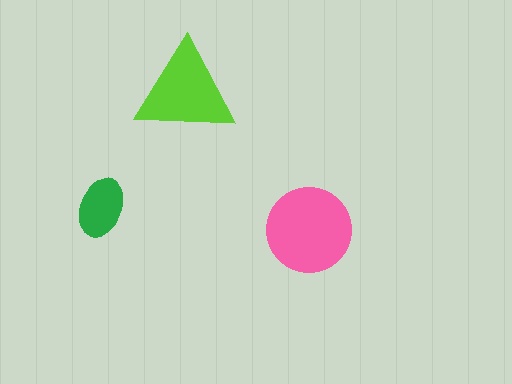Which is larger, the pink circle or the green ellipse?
The pink circle.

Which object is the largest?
The pink circle.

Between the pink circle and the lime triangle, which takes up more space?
The pink circle.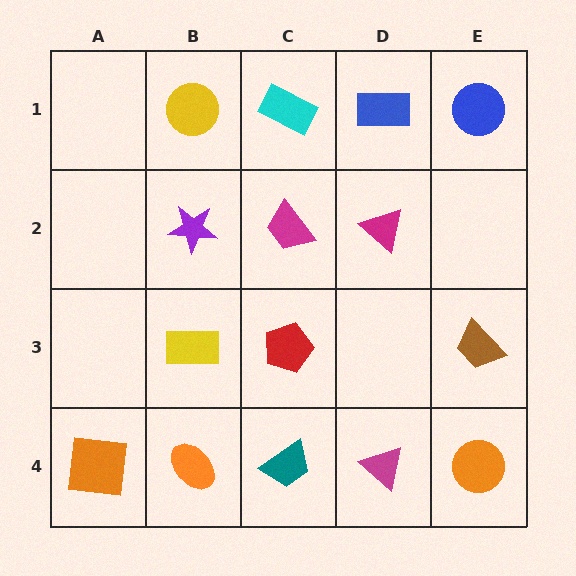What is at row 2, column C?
A magenta trapezoid.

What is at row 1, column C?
A cyan rectangle.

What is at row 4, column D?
A magenta triangle.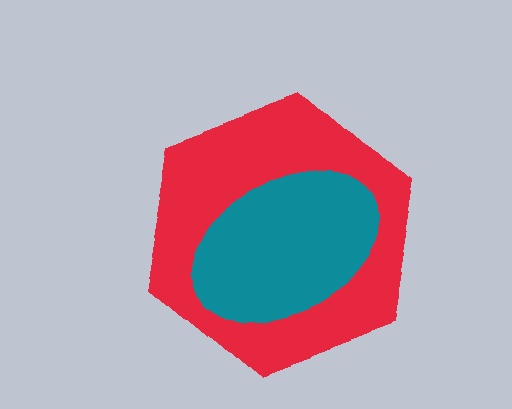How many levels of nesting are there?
2.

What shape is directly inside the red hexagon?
The teal ellipse.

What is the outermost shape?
The red hexagon.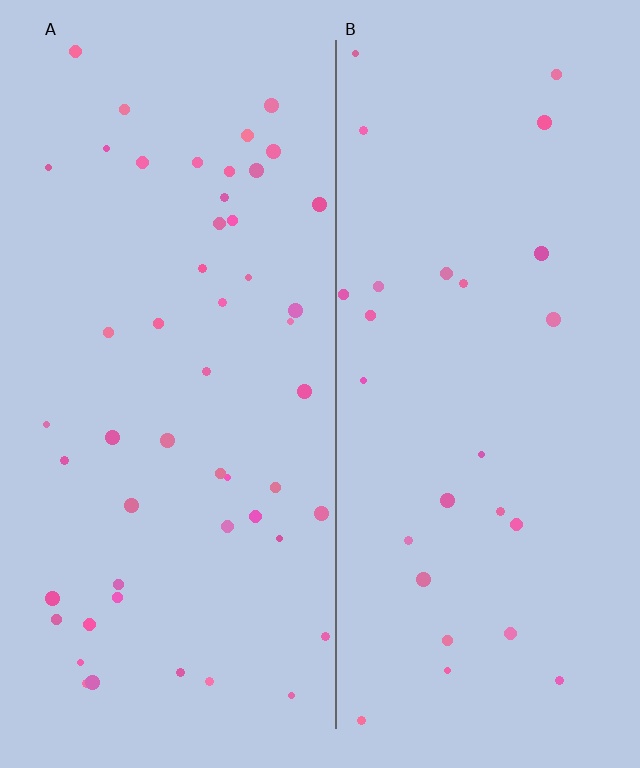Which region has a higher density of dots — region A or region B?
A (the left).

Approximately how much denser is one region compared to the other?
Approximately 1.9× — region A over region B.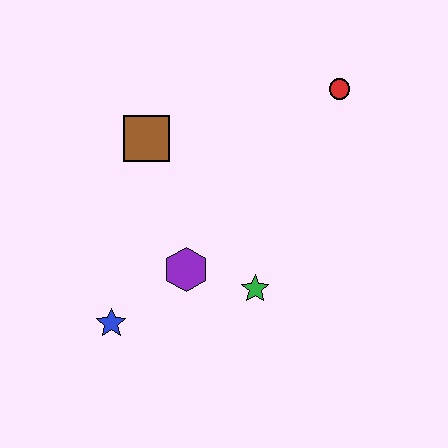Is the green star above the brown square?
No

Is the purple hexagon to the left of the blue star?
No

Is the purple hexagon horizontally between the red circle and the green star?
No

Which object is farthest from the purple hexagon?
The red circle is farthest from the purple hexagon.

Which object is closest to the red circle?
The brown square is closest to the red circle.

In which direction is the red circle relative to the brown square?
The red circle is to the right of the brown square.